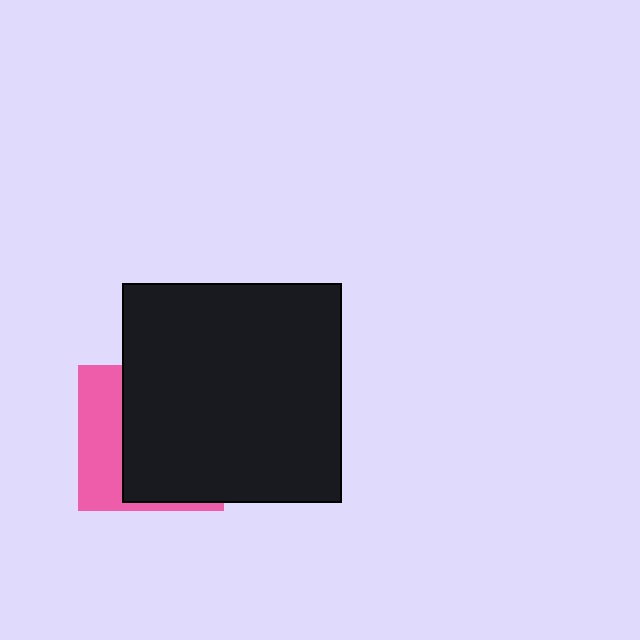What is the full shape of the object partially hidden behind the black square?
The partially hidden object is a pink square.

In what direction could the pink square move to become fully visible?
The pink square could move left. That would shift it out from behind the black square entirely.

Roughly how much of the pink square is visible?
A small part of it is visible (roughly 34%).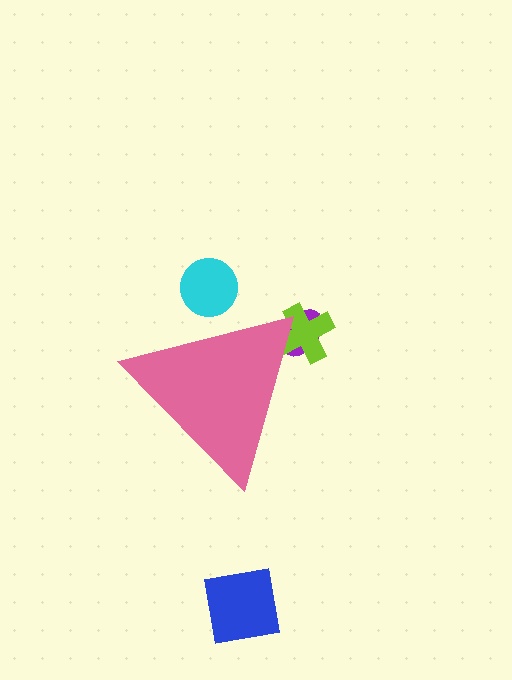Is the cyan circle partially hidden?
Yes, the cyan circle is partially hidden behind the pink triangle.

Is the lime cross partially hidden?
Yes, the lime cross is partially hidden behind the pink triangle.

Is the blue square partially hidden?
No, the blue square is fully visible.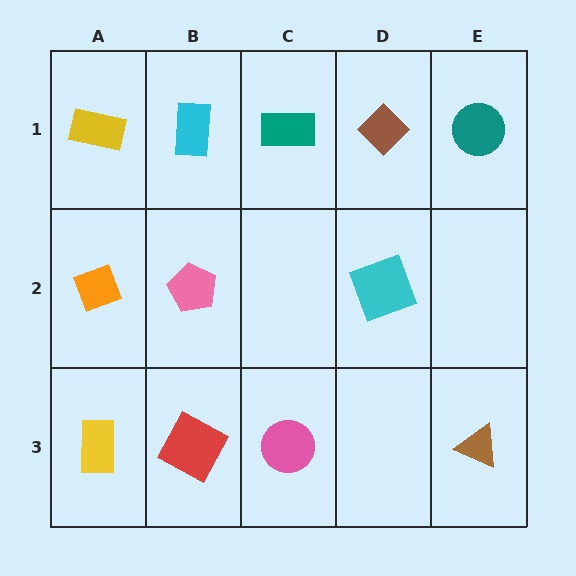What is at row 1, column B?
A cyan rectangle.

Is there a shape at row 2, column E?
No, that cell is empty.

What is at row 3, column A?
A yellow rectangle.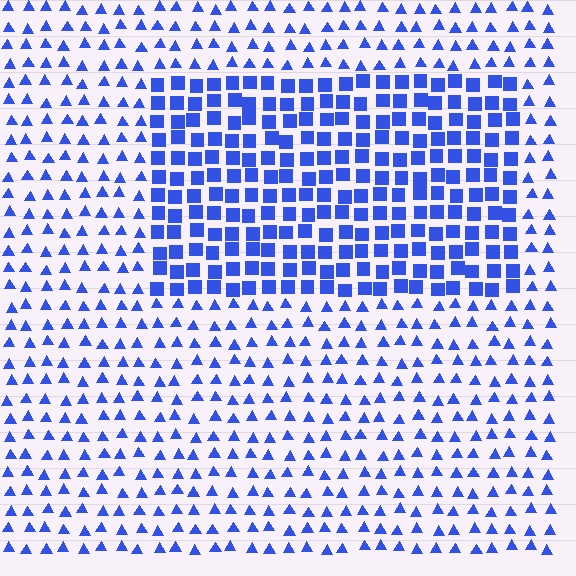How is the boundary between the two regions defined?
The boundary is defined by a change in element shape: squares inside vs. triangles outside. All elements share the same color and spacing.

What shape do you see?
I see a rectangle.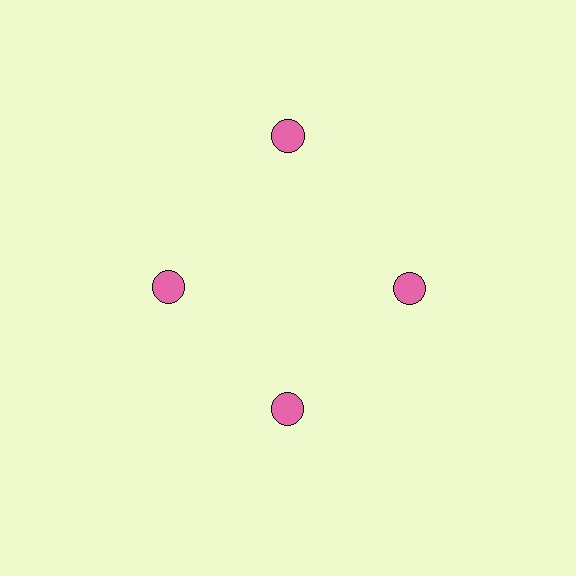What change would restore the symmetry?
The symmetry would be restored by moving it inward, back onto the ring so that all 4 circles sit at equal angles and equal distance from the center.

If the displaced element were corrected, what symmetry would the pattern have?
It would have 4-fold rotational symmetry — the pattern would map onto itself every 90 degrees.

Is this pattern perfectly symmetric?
No. The 4 pink circles are arranged in a ring, but one element near the 12 o'clock position is pushed outward from the center, breaking the 4-fold rotational symmetry.